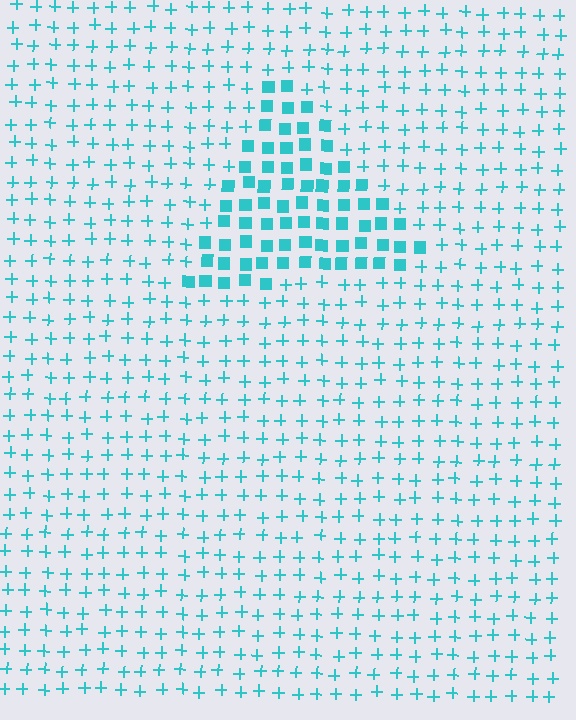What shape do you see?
I see a triangle.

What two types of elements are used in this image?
The image uses squares inside the triangle region and plus signs outside it.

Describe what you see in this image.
The image is filled with small cyan elements arranged in a uniform grid. A triangle-shaped region contains squares, while the surrounding area contains plus signs. The boundary is defined purely by the change in element shape.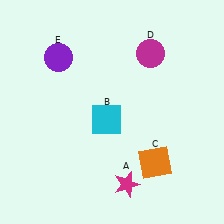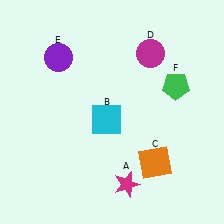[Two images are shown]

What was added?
A green pentagon (F) was added in Image 2.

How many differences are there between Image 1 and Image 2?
There is 1 difference between the two images.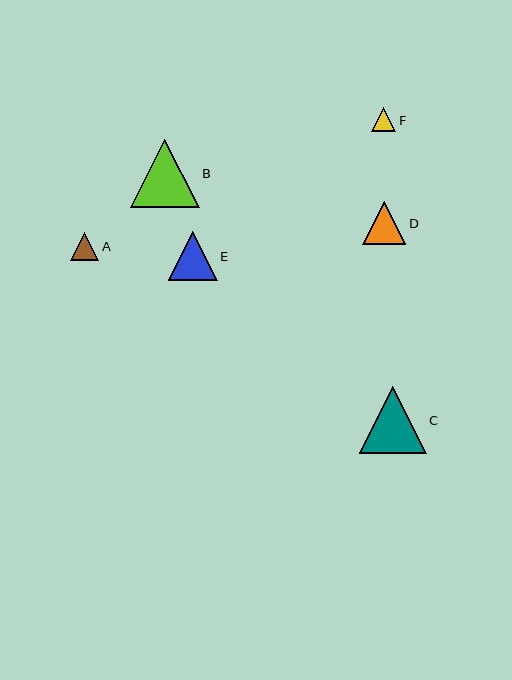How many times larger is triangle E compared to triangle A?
Triangle E is approximately 1.8 times the size of triangle A.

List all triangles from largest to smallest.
From largest to smallest: B, C, E, D, A, F.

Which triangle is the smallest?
Triangle F is the smallest with a size of approximately 24 pixels.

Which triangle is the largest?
Triangle B is the largest with a size of approximately 69 pixels.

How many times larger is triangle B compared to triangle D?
Triangle B is approximately 1.6 times the size of triangle D.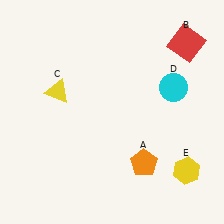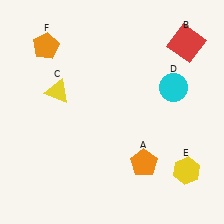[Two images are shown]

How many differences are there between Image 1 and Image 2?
There is 1 difference between the two images.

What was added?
An orange pentagon (F) was added in Image 2.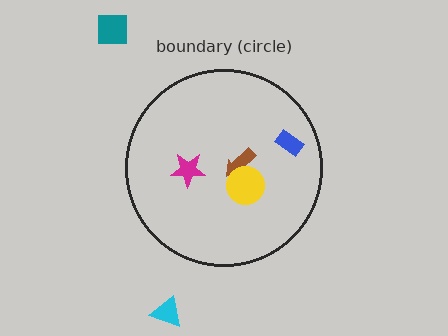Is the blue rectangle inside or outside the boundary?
Inside.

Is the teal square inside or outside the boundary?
Outside.